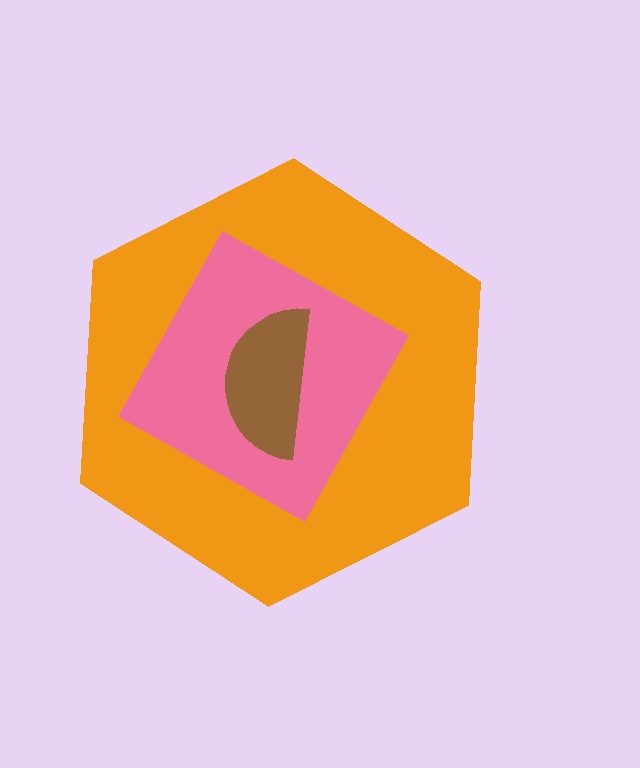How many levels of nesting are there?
3.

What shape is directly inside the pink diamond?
The brown semicircle.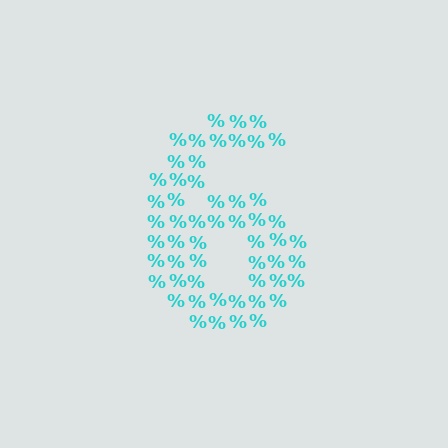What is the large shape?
The large shape is the digit 6.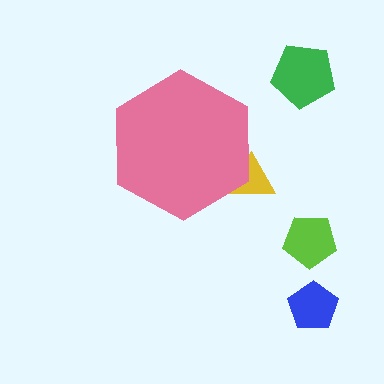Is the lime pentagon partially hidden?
No, the lime pentagon is fully visible.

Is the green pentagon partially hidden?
No, the green pentagon is fully visible.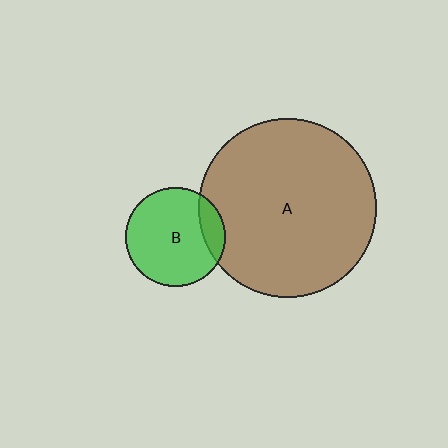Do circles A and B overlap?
Yes.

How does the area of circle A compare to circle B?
Approximately 3.2 times.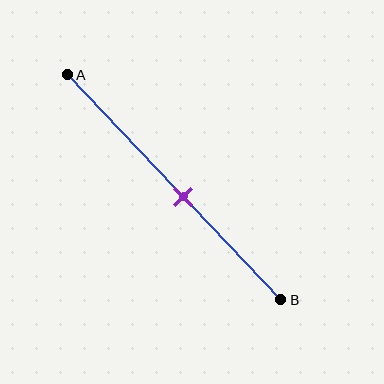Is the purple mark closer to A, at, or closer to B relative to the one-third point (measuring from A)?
The purple mark is closer to point B than the one-third point of segment AB.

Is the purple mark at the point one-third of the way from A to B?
No, the mark is at about 55% from A, not at the 33% one-third point.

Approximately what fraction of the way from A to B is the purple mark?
The purple mark is approximately 55% of the way from A to B.